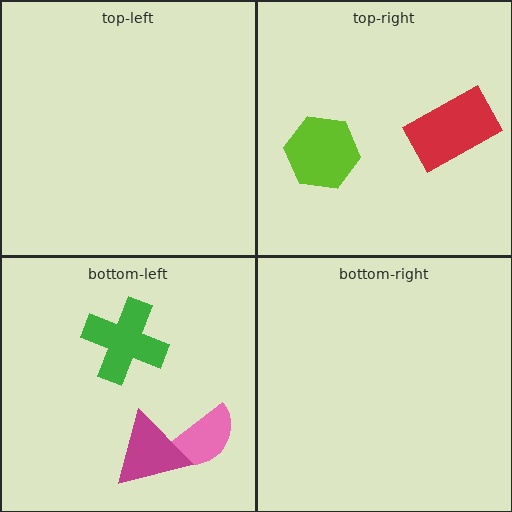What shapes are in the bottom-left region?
The green cross, the pink semicircle, the magenta triangle.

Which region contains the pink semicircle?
The bottom-left region.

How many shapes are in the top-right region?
2.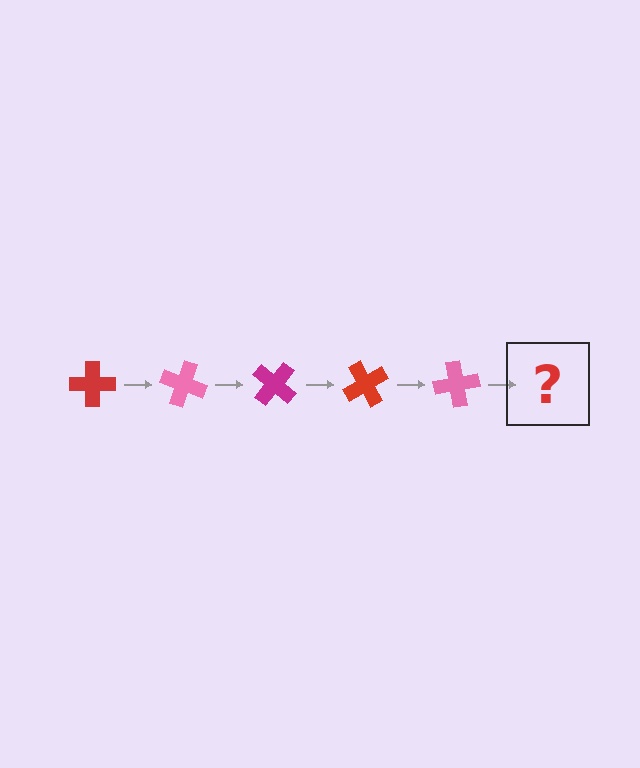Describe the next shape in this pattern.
It should be a magenta cross, rotated 100 degrees from the start.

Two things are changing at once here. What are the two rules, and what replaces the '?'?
The two rules are that it rotates 20 degrees each step and the color cycles through red, pink, and magenta. The '?' should be a magenta cross, rotated 100 degrees from the start.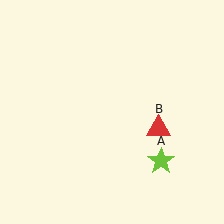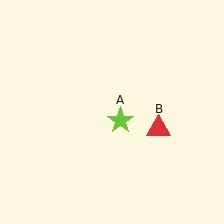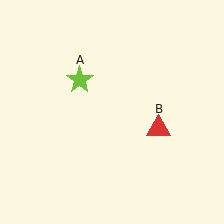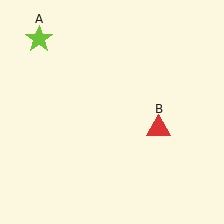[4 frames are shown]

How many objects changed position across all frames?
1 object changed position: lime star (object A).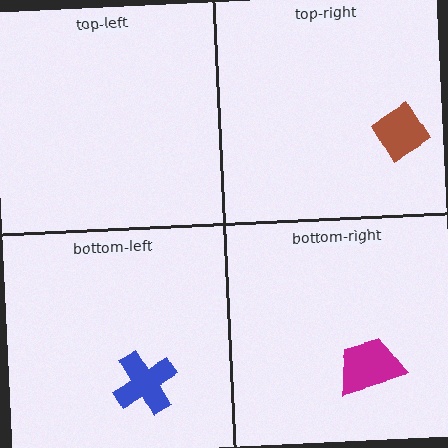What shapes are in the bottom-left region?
The blue cross.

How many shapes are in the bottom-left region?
1.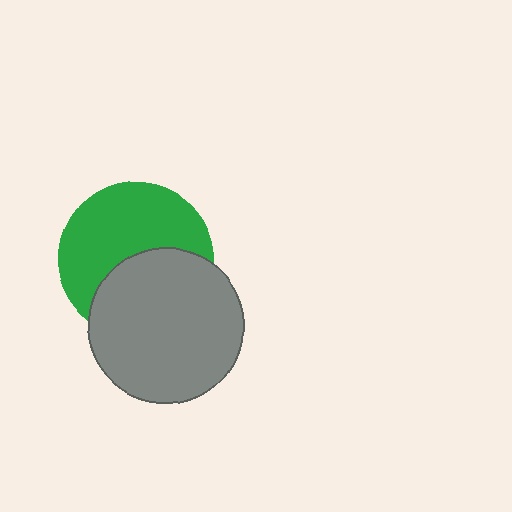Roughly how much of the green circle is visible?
About half of it is visible (roughly 57%).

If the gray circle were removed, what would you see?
You would see the complete green circle.